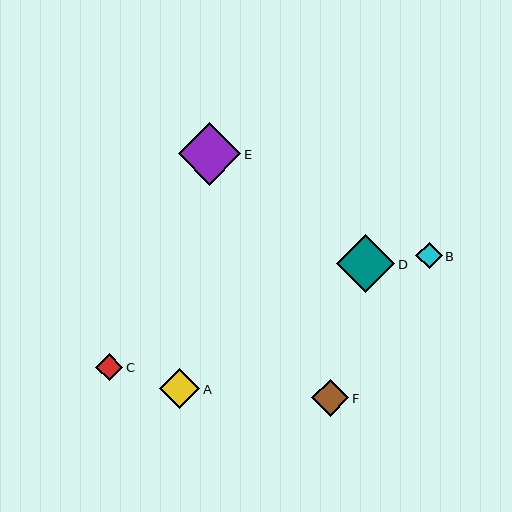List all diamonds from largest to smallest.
From largest to smallest: E, D, A, F, C, B.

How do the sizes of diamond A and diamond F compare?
Diamond A and diamond F are approximately the same size.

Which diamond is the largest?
Diamond E is the largest with a size of approximately 62 pixels.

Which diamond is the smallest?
Diamond B is the smallest with a size of approximately 26 pixels.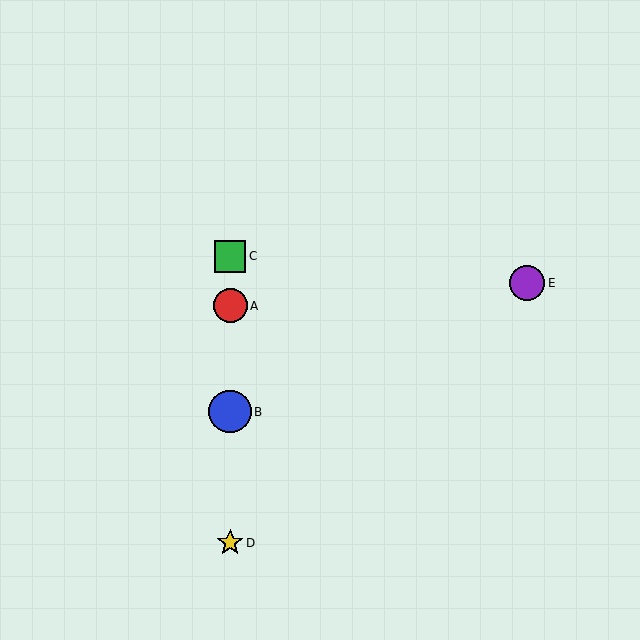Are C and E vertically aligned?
No, C is at x≈230 and E is at x≈527.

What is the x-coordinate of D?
Object D is at x≈230.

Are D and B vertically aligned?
Yes, both are at x≈230.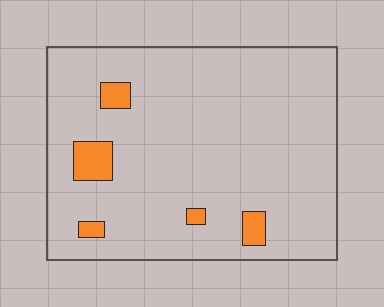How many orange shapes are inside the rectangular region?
5.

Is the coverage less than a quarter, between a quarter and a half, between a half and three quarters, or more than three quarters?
Less than a quarter.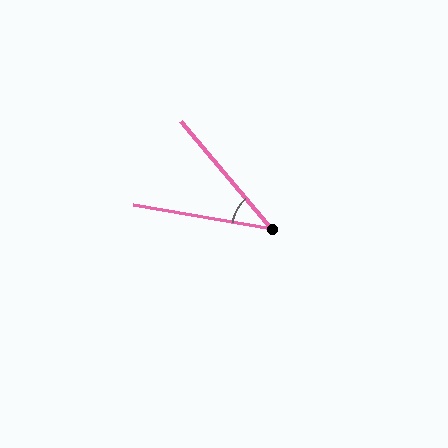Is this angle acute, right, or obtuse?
It is acute.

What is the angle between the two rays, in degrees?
Approximately 40 degrees.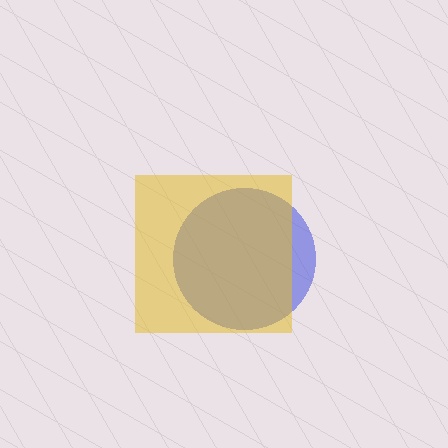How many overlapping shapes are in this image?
There are 2 overlapping shapes in the image.